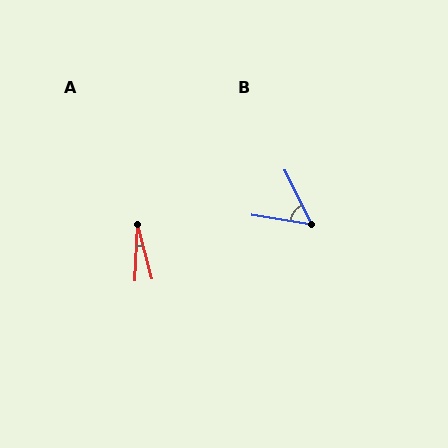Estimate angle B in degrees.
Approximately 55 degrees.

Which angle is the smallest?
A, at approximately 18 degrees.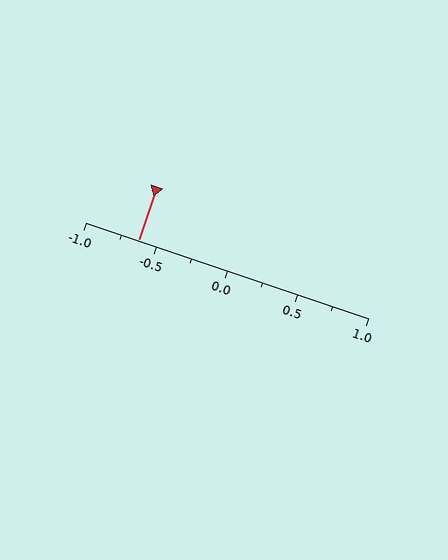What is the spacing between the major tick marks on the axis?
The major ticks are spaced 0.5 apart.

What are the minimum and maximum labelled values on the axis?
The axis runs from -1.0 to 1.0.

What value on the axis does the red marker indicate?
The marker indicates approximately -0.62.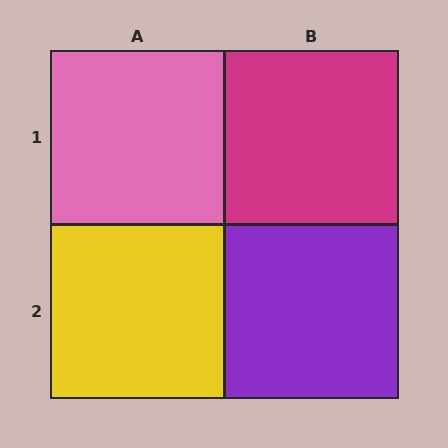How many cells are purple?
1 cell is purple.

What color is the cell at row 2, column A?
Yellow.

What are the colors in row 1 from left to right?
Pink, magenta.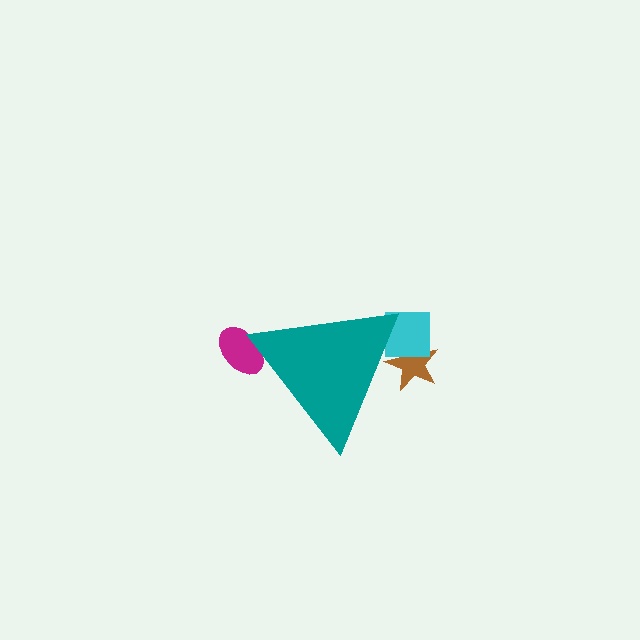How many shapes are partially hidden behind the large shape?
3 shapes are partially hidden.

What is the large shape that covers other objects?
A teal triangle.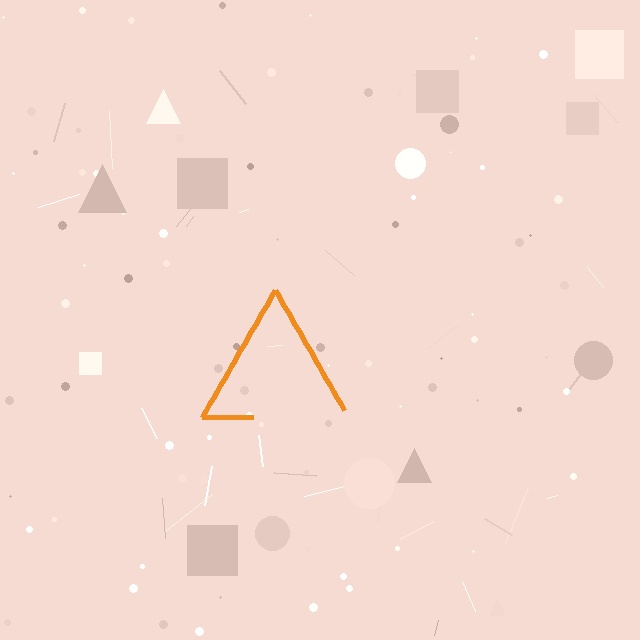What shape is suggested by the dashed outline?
The dashed outline suggests a triangle.